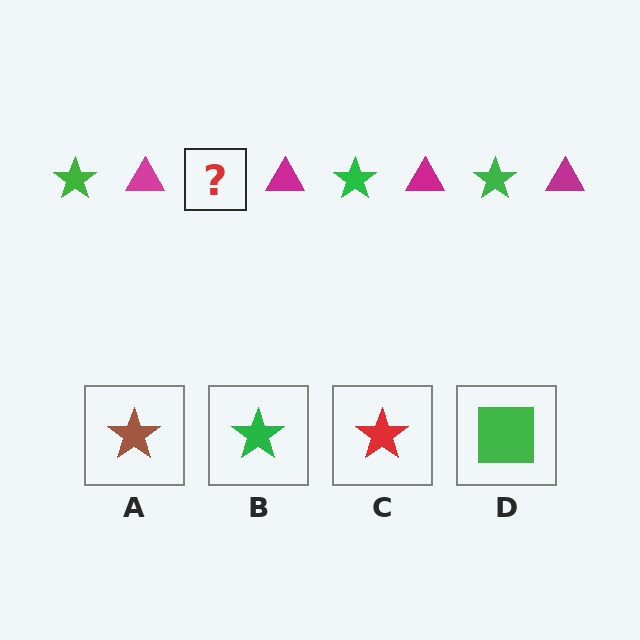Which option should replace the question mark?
Option B.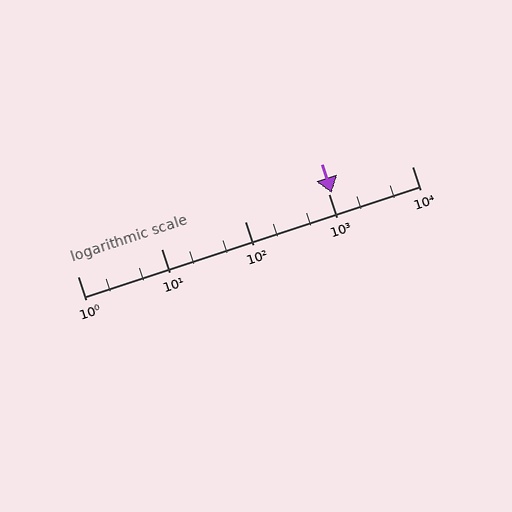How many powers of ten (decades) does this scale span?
The scale spans 4 decades, from 1 to 10000.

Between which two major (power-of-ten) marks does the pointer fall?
The pointer is between 1000 and 10000.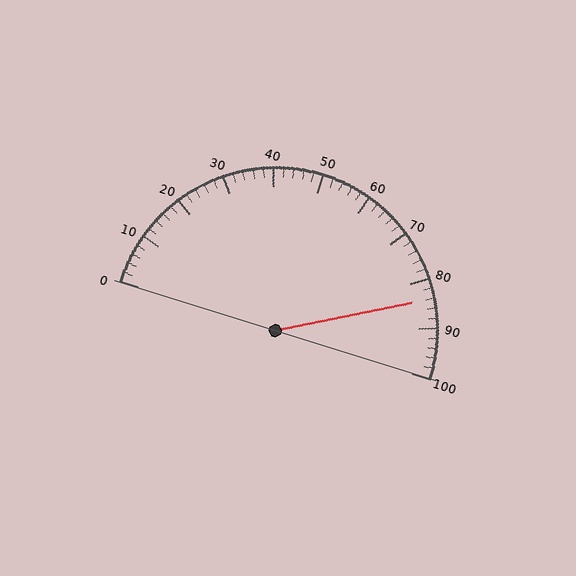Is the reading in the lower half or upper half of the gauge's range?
The reading is in the upper half of the range (0 to 100).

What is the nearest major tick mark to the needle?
The nearest major tick mark is 80.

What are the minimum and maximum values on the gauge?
The gauge ranges from 0 to 100.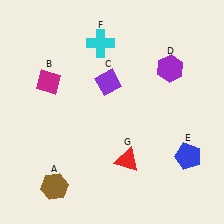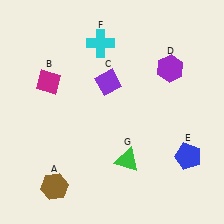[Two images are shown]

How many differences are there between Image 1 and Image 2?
There is 1 difference between the two images.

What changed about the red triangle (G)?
In Image 1, G is red. In Image 2, it changed to green.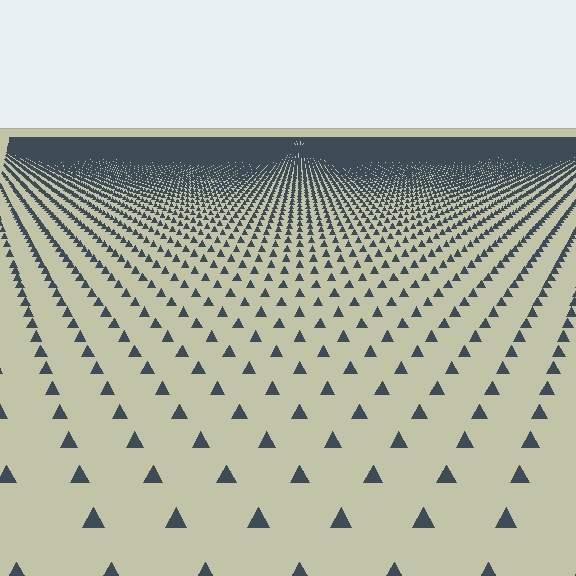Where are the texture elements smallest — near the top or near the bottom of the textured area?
Near the top.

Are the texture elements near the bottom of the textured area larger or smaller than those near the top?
Larger. Near the bottom, elements are closer to the viewer and appear at a bigger on-screen size.